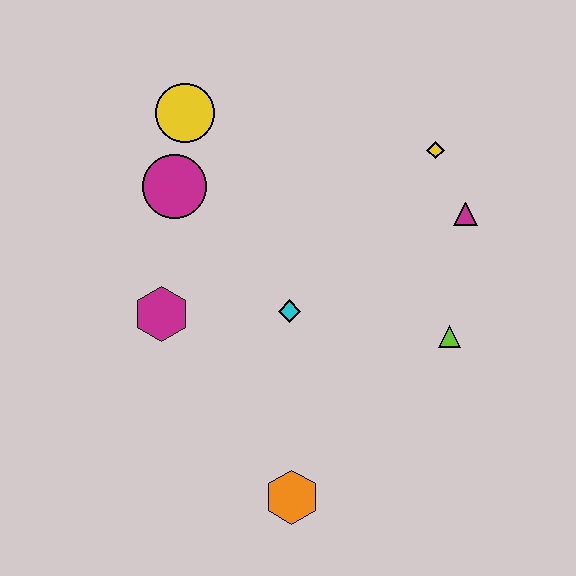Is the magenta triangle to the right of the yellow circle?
Yes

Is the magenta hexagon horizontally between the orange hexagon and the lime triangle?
No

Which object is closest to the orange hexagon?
The cyan diamond is closest to the orange hexagon.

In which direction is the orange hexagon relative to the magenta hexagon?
The orange hexagon is below the magenta hexagon.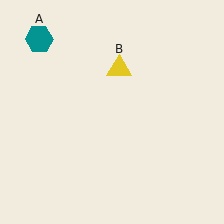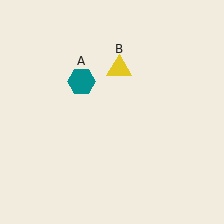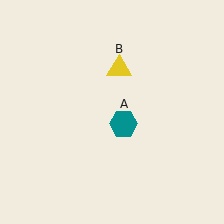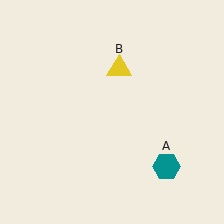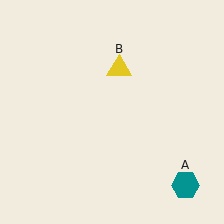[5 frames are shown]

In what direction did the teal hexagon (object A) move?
The teal hexagon (object A) moved down and to the right.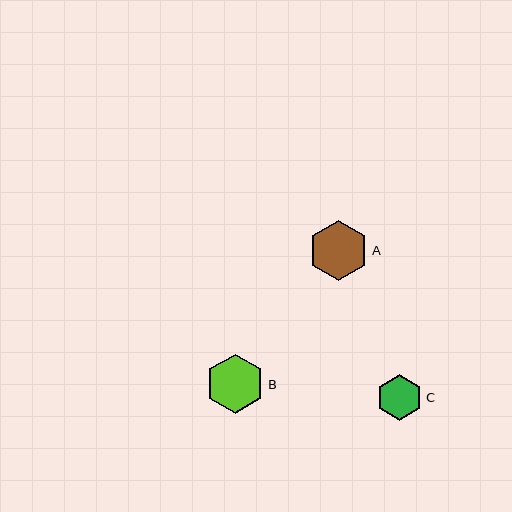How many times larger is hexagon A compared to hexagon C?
Hexagon A is approximately 1.3 times the size of hexagon C.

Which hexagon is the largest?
Hexagon A is the largest with a size of approximately 60 pixels.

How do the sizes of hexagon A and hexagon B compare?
Hexagon A and hexagon B are approximately the same size.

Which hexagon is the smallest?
Hexagon C is the smallest with a size of approximately 46 pixels.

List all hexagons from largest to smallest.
From largest to smallest: A, B, C.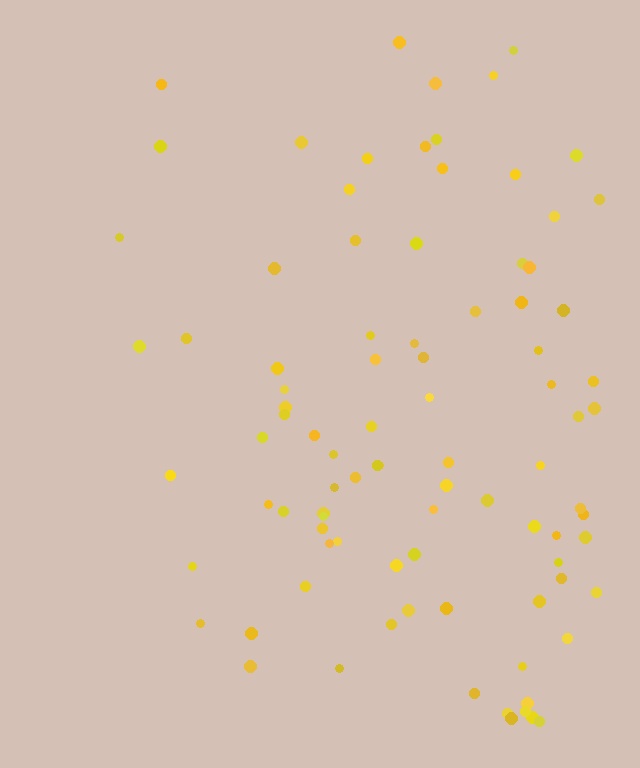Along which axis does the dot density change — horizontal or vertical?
Horizontal.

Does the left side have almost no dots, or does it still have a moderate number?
Still a moderate number, just noticeably fewer than the right.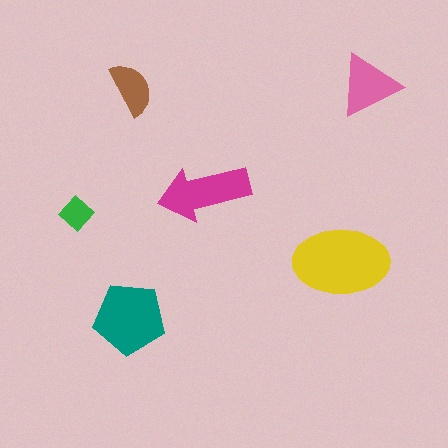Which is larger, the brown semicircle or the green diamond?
The brown semicircle.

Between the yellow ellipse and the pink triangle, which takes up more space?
The yellow ellipse.